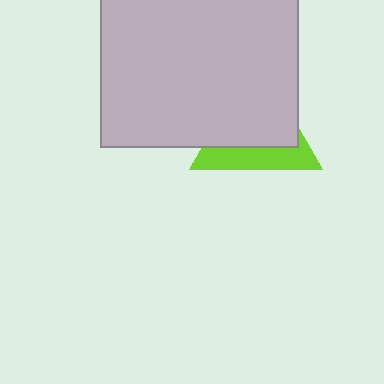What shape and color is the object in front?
The object in front is a light gray square.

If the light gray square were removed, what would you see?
You would see the complete lime triangle.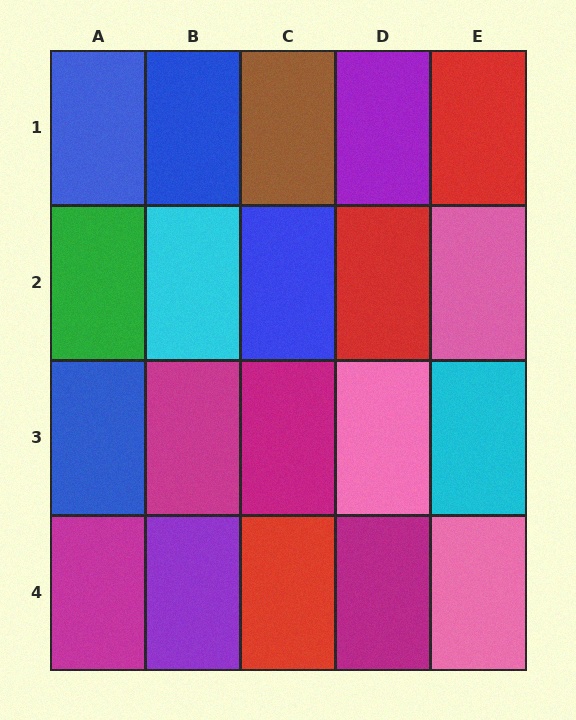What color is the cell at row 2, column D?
Red.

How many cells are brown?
1 cell is brown.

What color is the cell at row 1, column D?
Purple.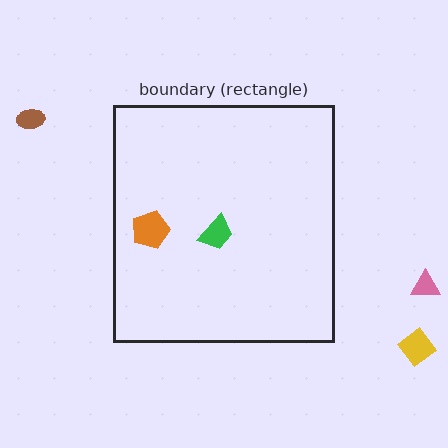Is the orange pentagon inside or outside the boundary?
Inside.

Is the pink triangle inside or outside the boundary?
Outside.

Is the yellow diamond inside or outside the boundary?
Outside.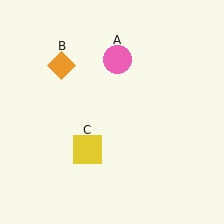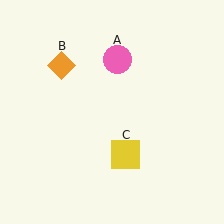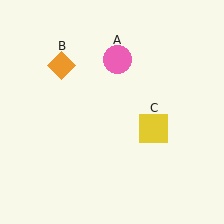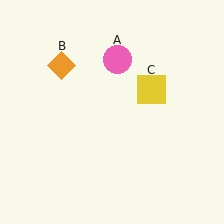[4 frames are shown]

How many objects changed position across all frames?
1 object changed position: yellow square (object C).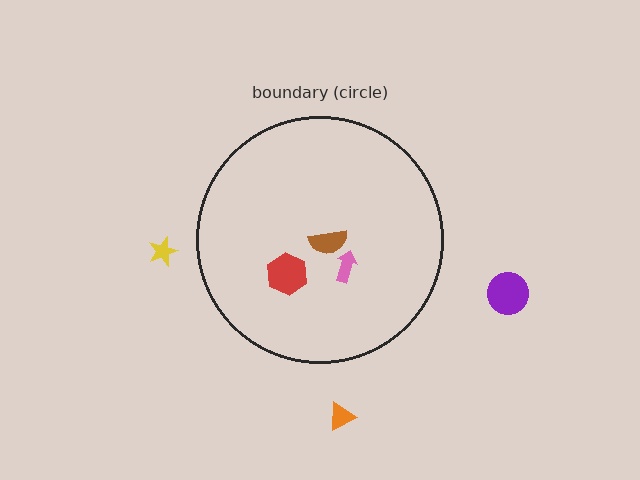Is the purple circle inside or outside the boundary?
Outside.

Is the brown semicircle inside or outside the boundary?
Inside.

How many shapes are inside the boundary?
3 inside, 3 outside.